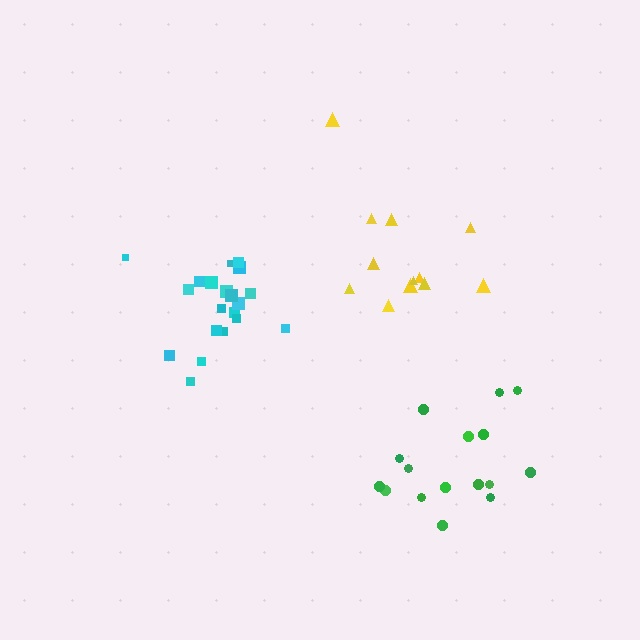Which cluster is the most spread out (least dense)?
Green.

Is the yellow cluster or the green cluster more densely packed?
Yellow.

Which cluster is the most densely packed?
Cyan.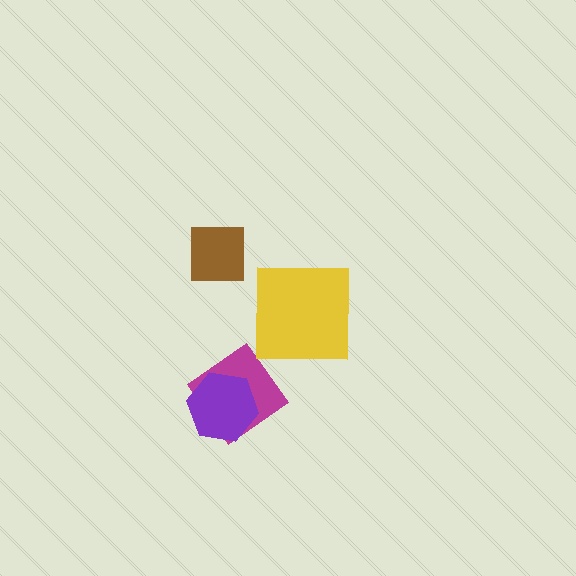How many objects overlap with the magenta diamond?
1 object overlaps with the magenta diamond.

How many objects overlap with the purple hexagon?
1 object overlaps with the purple hexagon.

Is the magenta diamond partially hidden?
Yes, it is partially covered by another shape.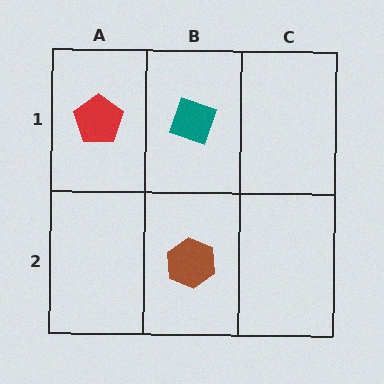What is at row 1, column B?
A teal diamond.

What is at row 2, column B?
A brown hexagon.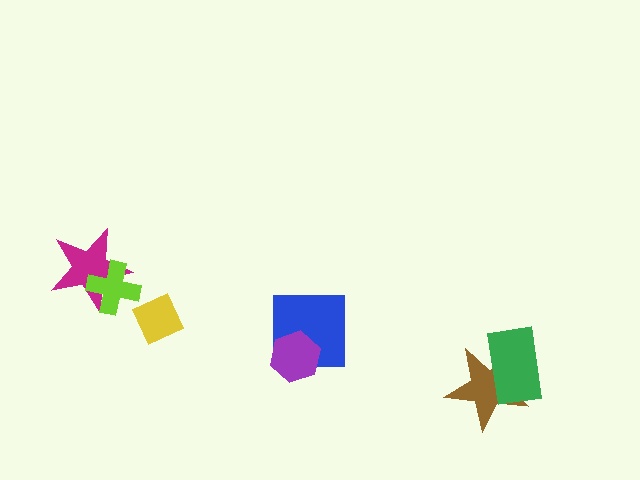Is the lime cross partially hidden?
No, no other shape covers it.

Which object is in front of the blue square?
The purple hexagon is in front of the blue square.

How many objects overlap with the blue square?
1 object overlaps with the blue square.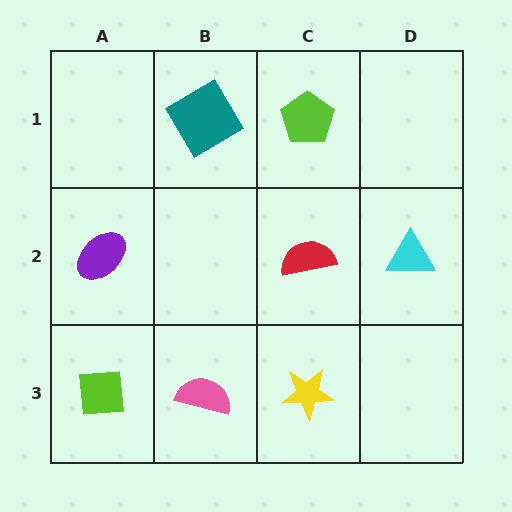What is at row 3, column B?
A pink semicircle.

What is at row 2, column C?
A red semicircle.